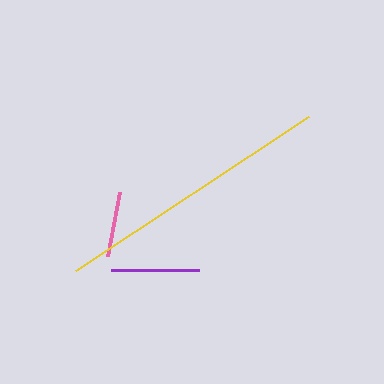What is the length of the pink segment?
The pink segment is approximately 65 pixels long.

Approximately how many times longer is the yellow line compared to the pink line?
The yellow line is approximately 4.3 times the length of the pink line.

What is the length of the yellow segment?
The yellow segment is approximately 279 pixels long.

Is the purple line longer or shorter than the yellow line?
The yellow line is longer than the purple line.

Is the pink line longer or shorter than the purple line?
The purple line is longer than the pink line.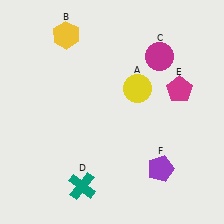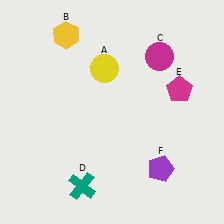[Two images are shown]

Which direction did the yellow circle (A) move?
The yellow circle (A) moved left.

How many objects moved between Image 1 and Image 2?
1 object moved between the two images.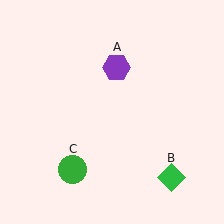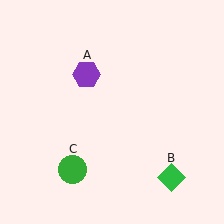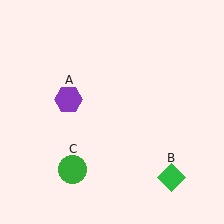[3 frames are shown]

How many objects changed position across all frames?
1 object changed position: purple hexagon (object A).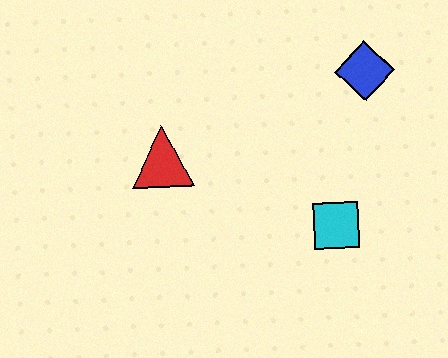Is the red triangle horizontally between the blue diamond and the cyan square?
No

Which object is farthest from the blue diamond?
The red triangle is farthest from the blue diamond.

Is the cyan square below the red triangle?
Yes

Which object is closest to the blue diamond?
The cyan square is closest to the blue diamond.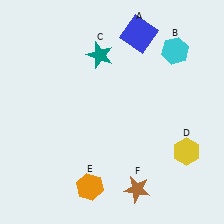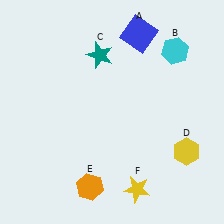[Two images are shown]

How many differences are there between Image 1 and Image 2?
There is 1 difference between the two images.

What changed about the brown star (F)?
In Image 1, F is brown. In Image 2, it changed to yellow.